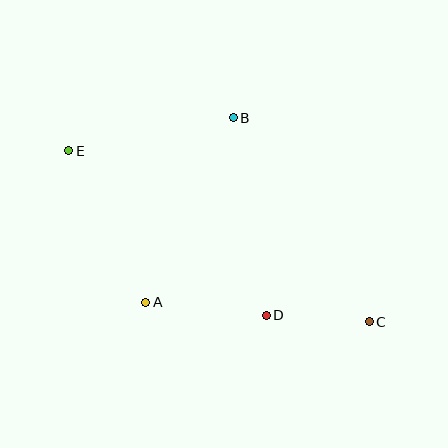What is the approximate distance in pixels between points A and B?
The distance between A and B is approximately 204 pixels.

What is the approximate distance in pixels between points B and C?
The distance between B and C is approximately 245 pixels.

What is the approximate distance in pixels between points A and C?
The distance between A and C is approximately 224 pixels.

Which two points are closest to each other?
Points C and D are closest to each other.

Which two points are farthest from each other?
Points C and E are farthest from each other.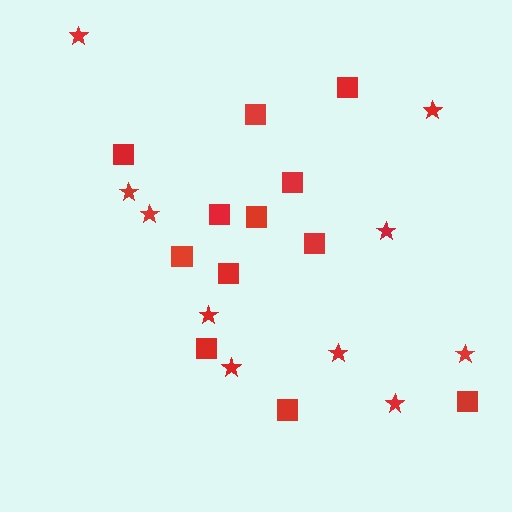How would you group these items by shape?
There are 2 groups: one group of squares (12) and one group of stars (10).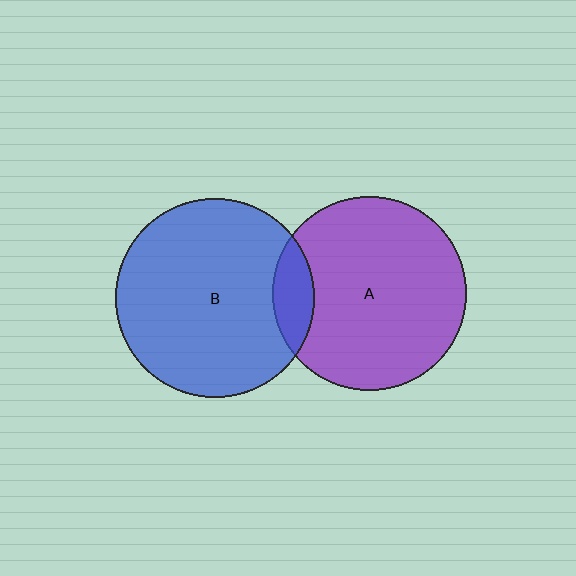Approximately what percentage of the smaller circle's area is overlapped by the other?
Approximately 10%.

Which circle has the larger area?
Circle B (blue).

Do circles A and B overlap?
Yes.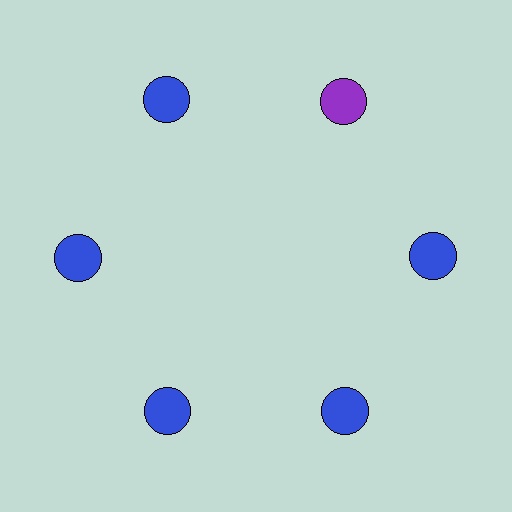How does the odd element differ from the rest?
It has a different color: purple instead of blue.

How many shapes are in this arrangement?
There are 6 shapes arranged in a ring pattern.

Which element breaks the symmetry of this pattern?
The purple circle at roughly the 1 o'clock position breaks the symmetry. All other shapes are blue circles.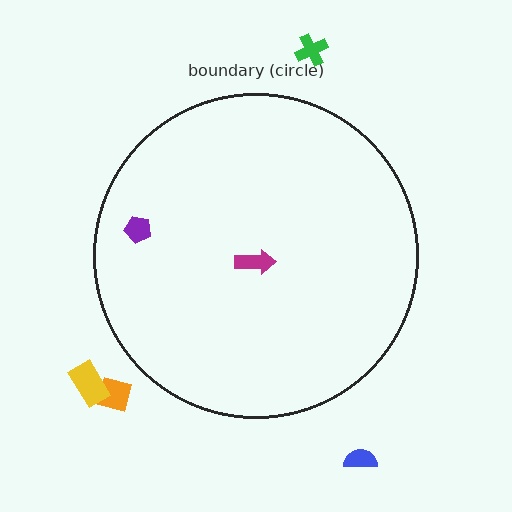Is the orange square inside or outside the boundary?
Outside.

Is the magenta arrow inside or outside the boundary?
Inside.